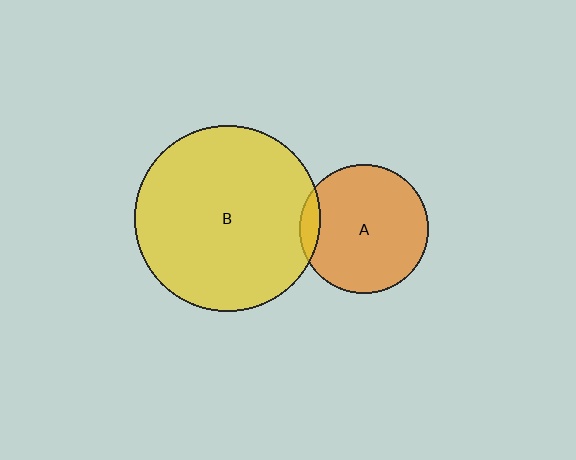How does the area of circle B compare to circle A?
Approximately 2.1 times.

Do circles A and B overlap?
Yes.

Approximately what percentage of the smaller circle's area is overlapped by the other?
Approximately 10%.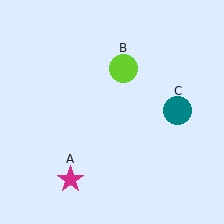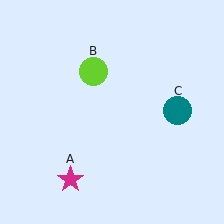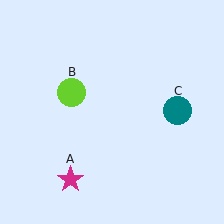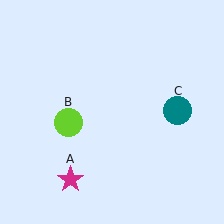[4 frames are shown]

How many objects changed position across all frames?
1 object changed position: lime circle (object B).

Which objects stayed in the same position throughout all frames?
Magenta star (object A) and teal circle (object C) remained stationary.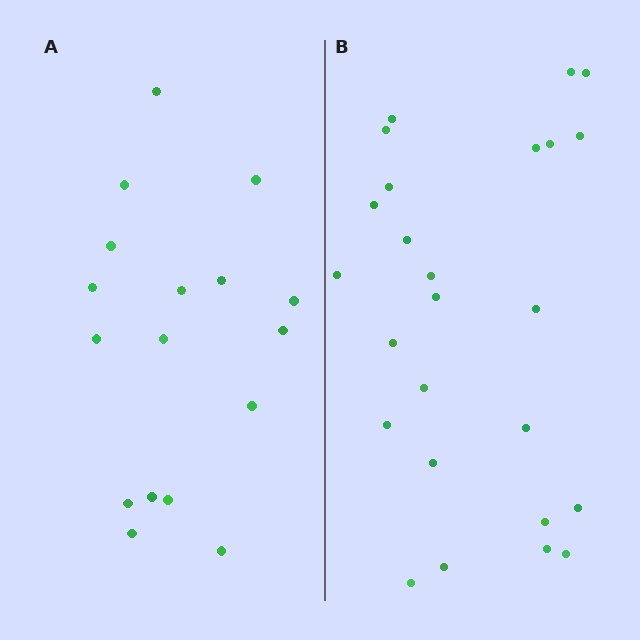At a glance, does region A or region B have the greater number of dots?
Region B (the right region) has more dots.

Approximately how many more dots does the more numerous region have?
Region B has roughly 8 or so more dots than region A.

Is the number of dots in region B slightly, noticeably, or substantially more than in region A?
Region B has substantially more. The ratio is roughly 1.5 to 1.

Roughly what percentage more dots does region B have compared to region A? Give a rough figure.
About 45% more.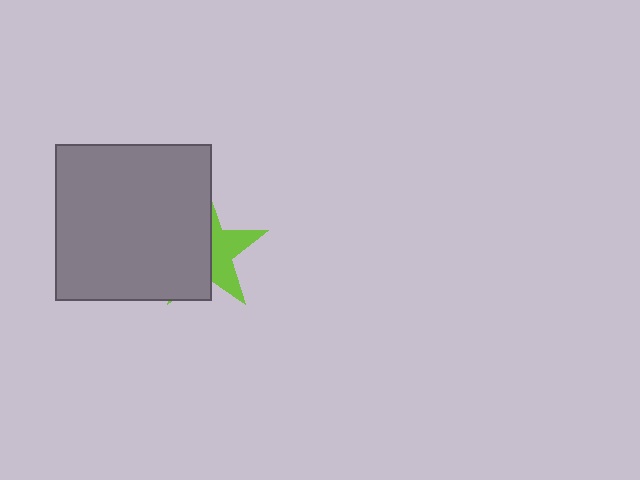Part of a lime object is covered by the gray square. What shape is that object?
It is a star.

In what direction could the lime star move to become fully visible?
The lime star could move right. That would shift it out from behind the gray square entirely.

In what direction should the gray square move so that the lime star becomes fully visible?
The gray square should move left. That is the shortest direction to clear the overlap and leave the lime star fully visible.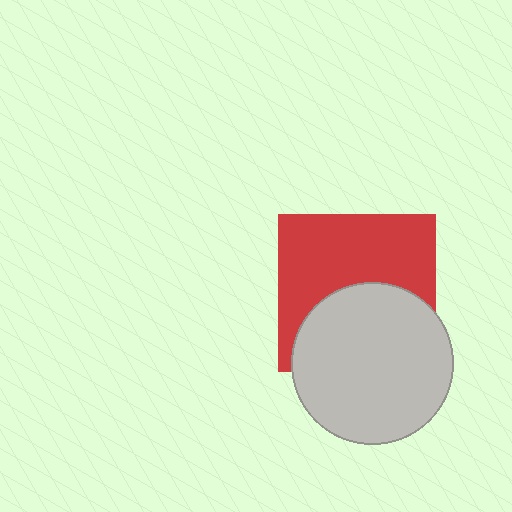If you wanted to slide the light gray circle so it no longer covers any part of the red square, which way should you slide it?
Slide it down — that is the most direct way to separate the two shapes.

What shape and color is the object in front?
The object in front is a light gray circle.